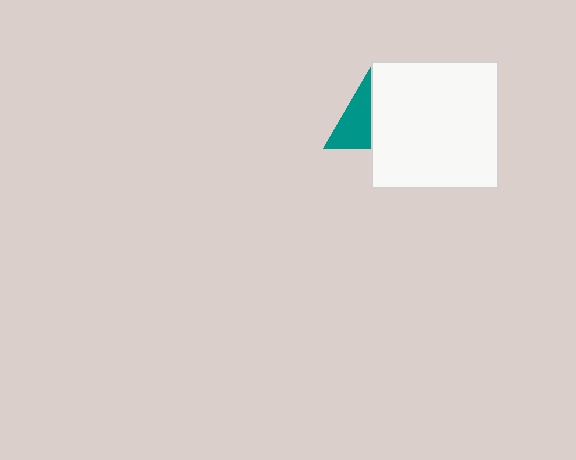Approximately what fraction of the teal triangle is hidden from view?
Roughly 54% of the teal triangle is hidden behind the white square.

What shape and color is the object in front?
The object in front is a white square.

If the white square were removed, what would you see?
You would see the complete teal triangle.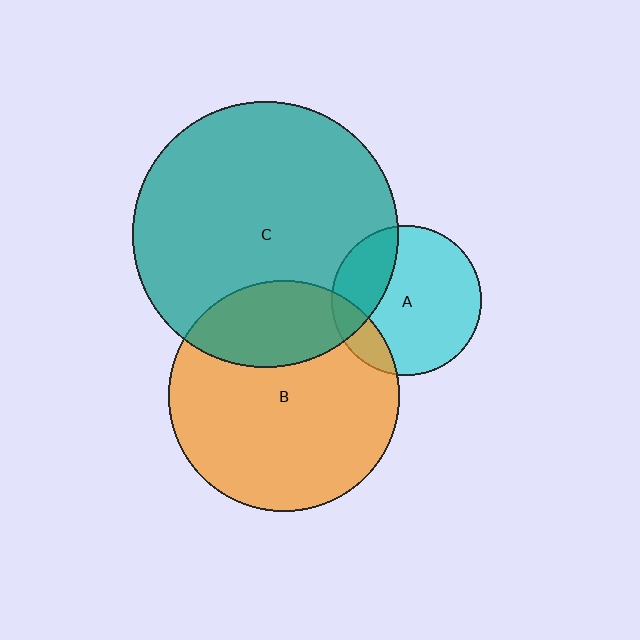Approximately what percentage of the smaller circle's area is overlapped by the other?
Approximately 15%.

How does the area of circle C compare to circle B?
Approximately 1.3 times.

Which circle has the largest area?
Circle C (teal).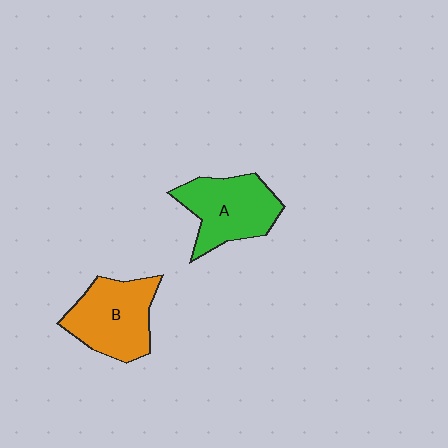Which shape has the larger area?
Shape B (orange).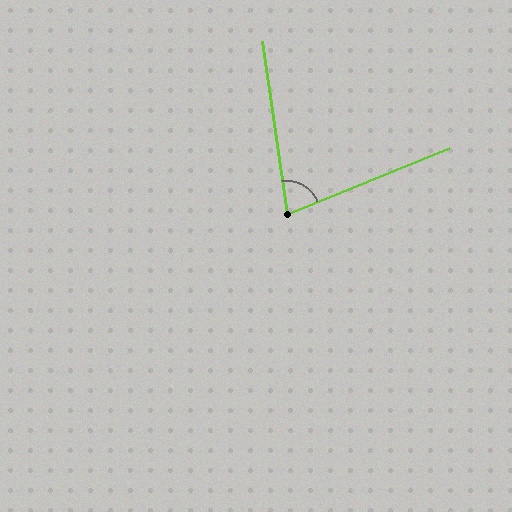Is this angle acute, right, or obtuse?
It is acute.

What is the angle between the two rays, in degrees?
Approximately 76 degrees.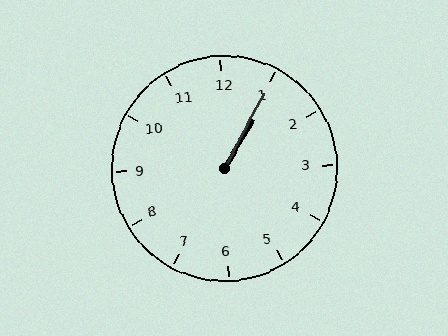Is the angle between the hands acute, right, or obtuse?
It is acute.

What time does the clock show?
1:05.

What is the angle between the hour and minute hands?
Approximately 2 degrees.